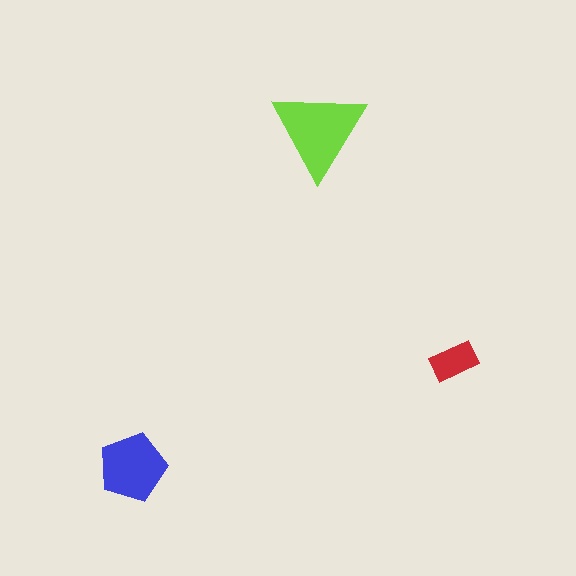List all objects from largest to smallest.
The lime triangle, the blue pentagon, the red rectangle.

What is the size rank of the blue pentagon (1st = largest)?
2nd.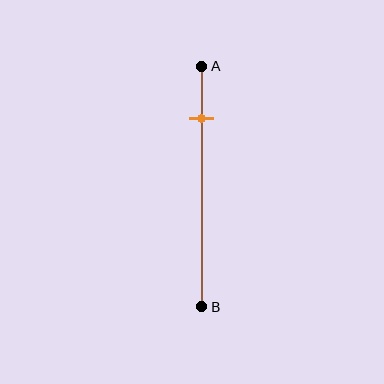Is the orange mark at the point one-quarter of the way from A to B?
No, the mark is at about 20% from A, not at the 25% one-quarter point.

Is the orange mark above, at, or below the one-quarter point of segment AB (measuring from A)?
The orange mark is above the one-quarter point of segment AB.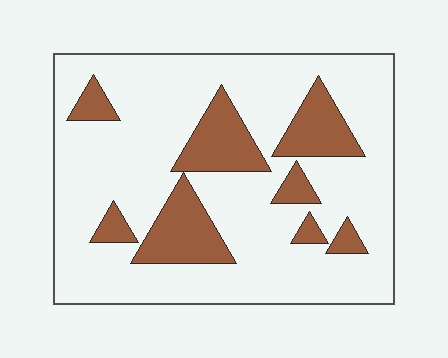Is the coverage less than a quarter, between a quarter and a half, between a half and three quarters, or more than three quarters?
Less than a quarter.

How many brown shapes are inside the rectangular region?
8.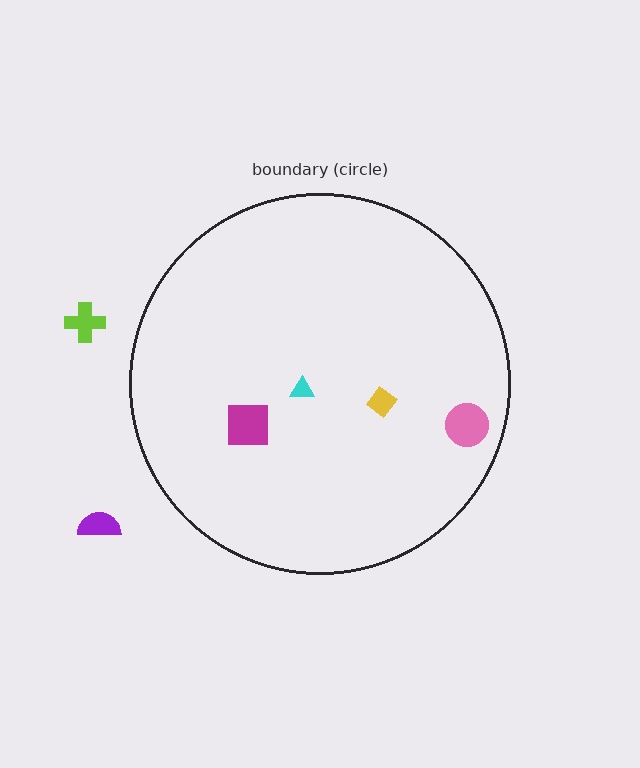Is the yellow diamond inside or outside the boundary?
Inside.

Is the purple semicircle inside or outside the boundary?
Outside.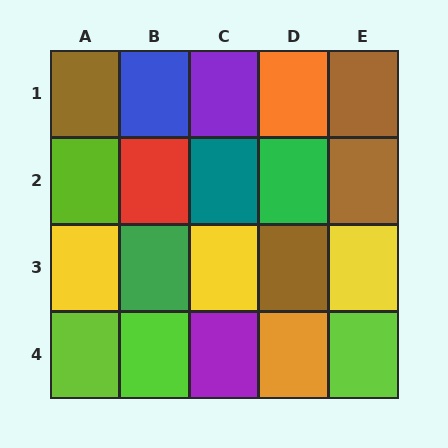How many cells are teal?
1 cell is teal.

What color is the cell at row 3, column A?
Yellow.